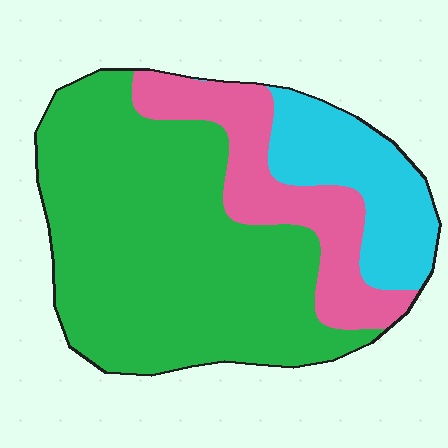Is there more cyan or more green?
Green.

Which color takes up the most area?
Green, at roughly 60%.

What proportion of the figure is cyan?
Cyan covers 18% of the figure.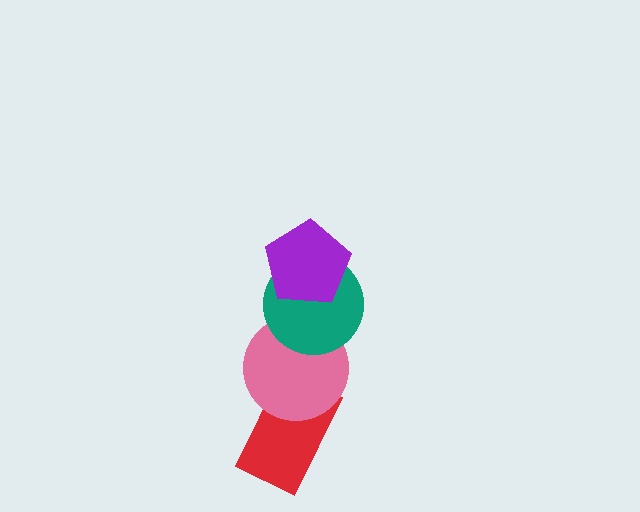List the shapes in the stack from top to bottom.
From top to bottom: the purple pentagon, the teal circle, the pink circle, the red rectangle.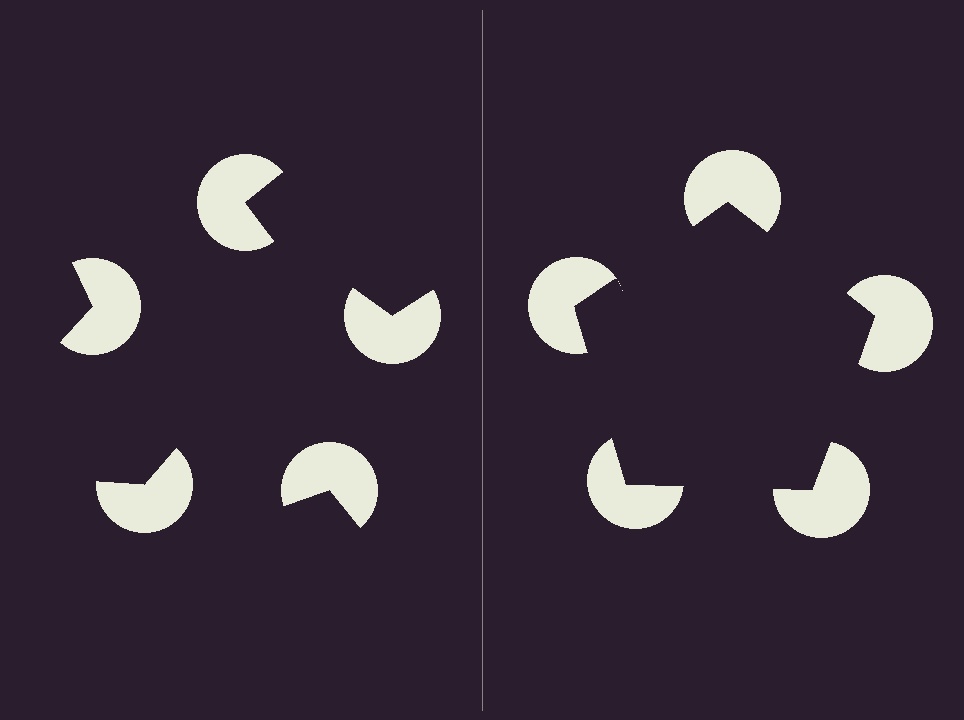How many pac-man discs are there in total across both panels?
10 — 5 on each side.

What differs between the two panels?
The pac-man discs are positioned identically on both sides; only the wedge orientations differ. On the right they align to a pentagon; on the left they are misaligned.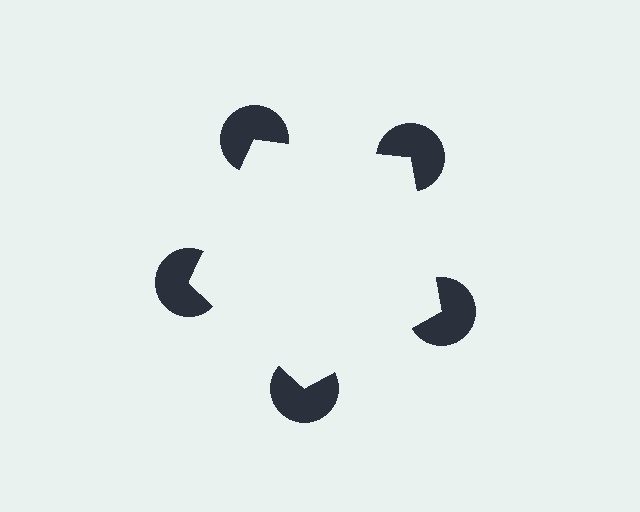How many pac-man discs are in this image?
There are 5 — one at each vertex of the illusory pentagon.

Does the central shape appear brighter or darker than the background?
It typically appears slightly brighter than the background, even though no actual brightness change is drawn.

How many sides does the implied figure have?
5 sides.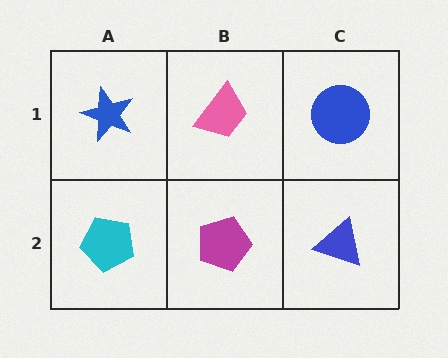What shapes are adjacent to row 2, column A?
A blue star (row 1, column A), a magenta pentagon (row 2, column B).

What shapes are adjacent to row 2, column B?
A pink trapezoid (row 1, column B), a cyan pentagon (row 2, column A), a blue triangle (row 2, column C).